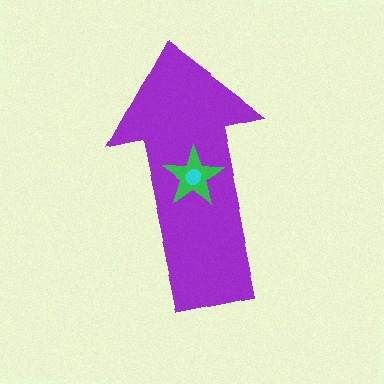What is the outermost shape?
The purple arrow.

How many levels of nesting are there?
3.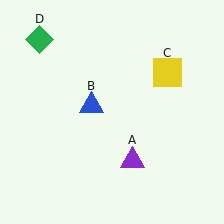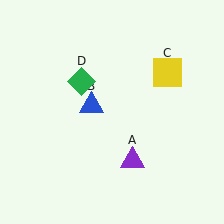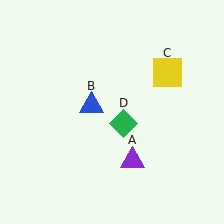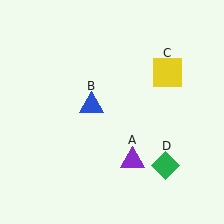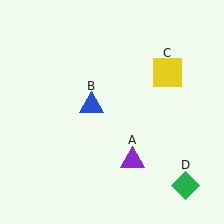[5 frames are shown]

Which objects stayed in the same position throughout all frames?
Purple triangle (object A) and blue triangle (object B) and yellow square (object C) remained stationary.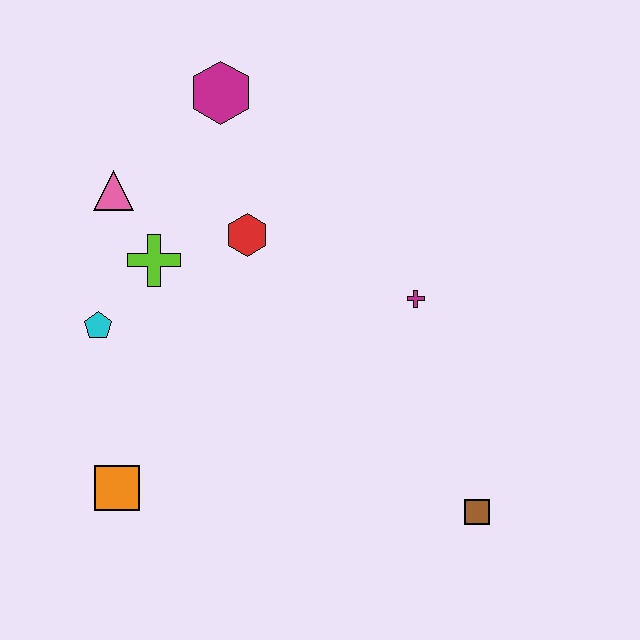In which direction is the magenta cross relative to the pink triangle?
The magenta cross is to the right of the pink triangle.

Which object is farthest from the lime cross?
The brown square is farthest from the lime cross.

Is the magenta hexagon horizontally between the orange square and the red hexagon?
Yes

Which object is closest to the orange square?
The cyan pentagon is closest to the orange square.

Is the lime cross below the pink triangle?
Yes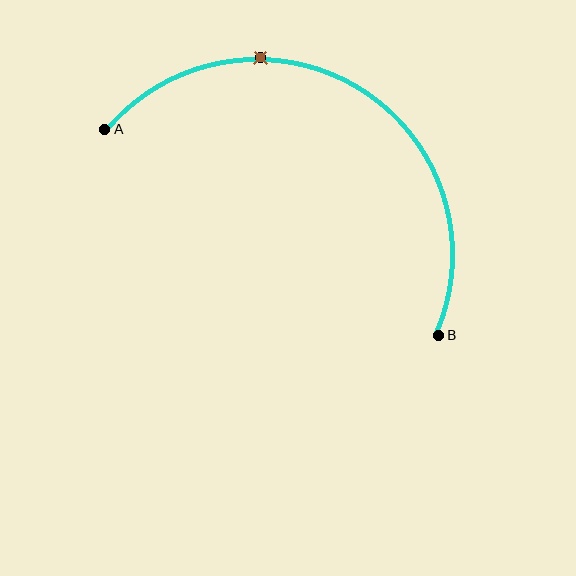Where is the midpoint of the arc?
The arc midpoint is the point on the curve farthest from the straight line joining A and B. It sits above that line.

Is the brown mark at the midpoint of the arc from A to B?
No. The brown mark lies on the arc but is closer to endpoint A. The arc midpoint would be at the point on the curve equidistant along the arc from both A and B.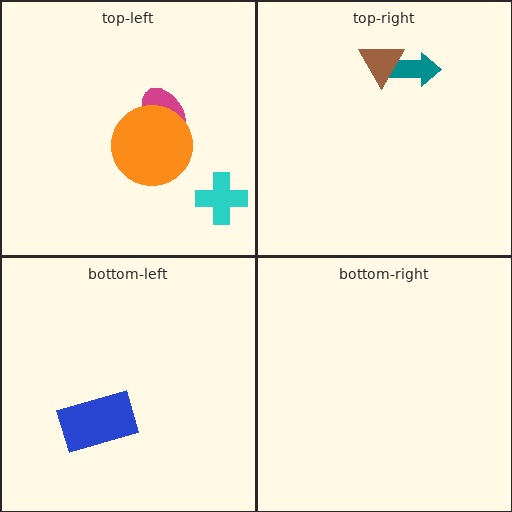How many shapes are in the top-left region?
3.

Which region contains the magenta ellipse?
The top-left region.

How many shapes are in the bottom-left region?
1.